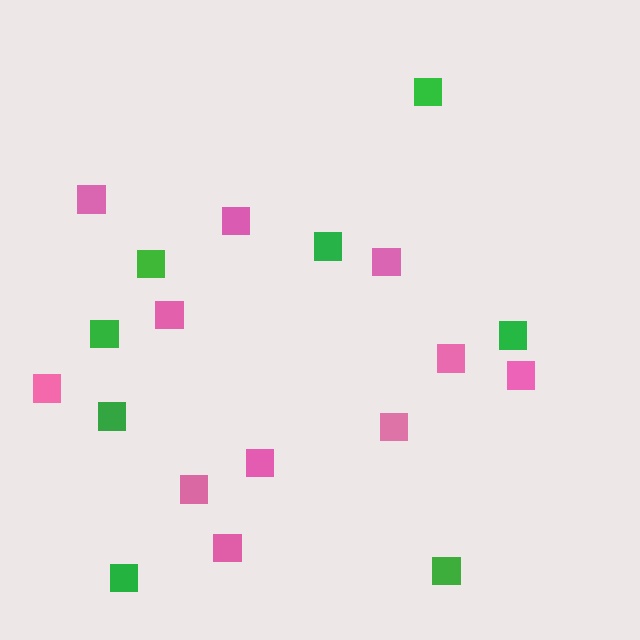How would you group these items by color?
There are 2 groups: one group of pink squares (11) and one group of green squares (8).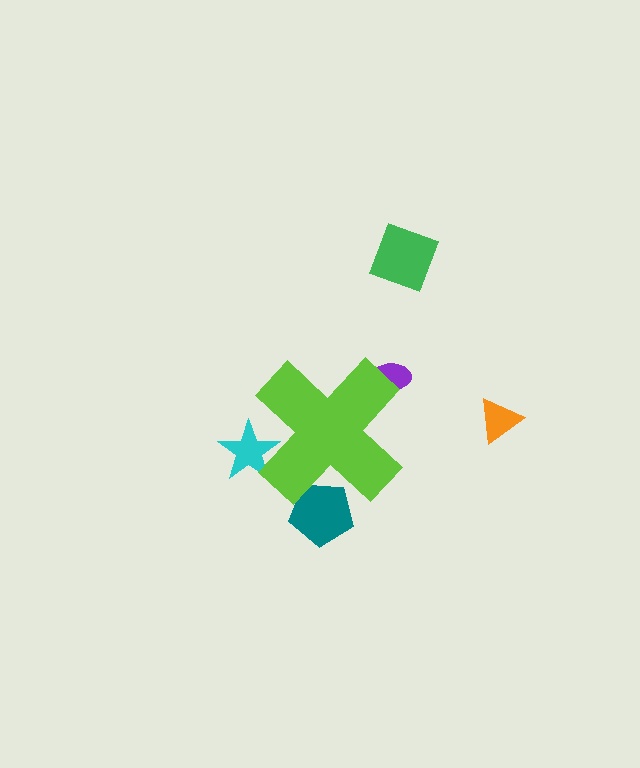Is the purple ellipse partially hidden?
Yes, the purple ellipse is partially hidden behind the lime cross.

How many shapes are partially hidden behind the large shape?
3 shapes are partially hidden.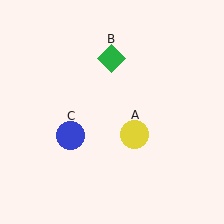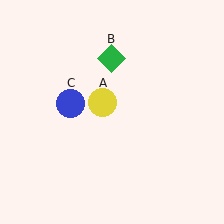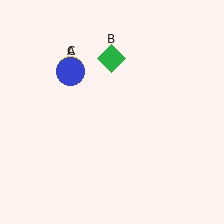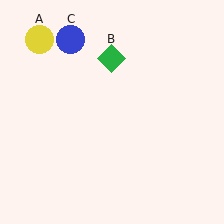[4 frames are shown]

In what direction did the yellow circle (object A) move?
The yellow circle (object A) moved up and to the left.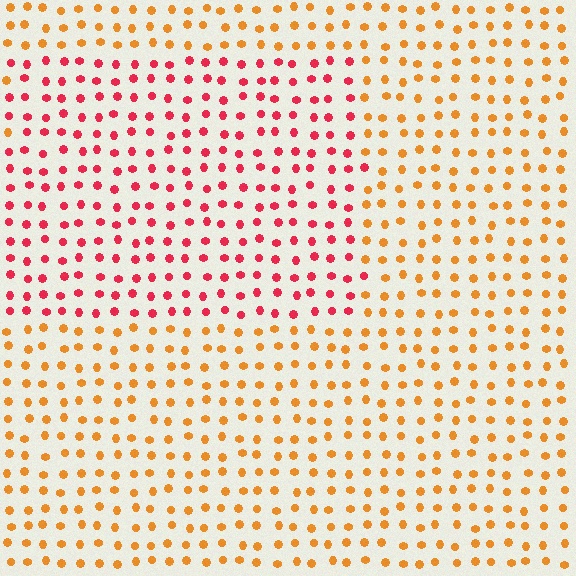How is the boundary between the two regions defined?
The boundary is defined purely by a slight shift in hue (about 43 degrees). Spacing, size, and orientation are identical on both sides.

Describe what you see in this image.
The image is filled with small orange elements in a uniform arrangement. A rectangle-shaped region is visible where the elements are tinted to a slightly different hue, forming a subtle color boundary.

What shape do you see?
I see a rectangle.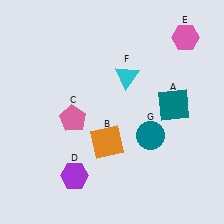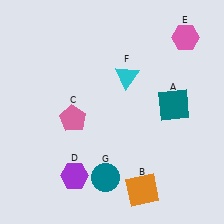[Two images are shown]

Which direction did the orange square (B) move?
The orange square (B) moved down.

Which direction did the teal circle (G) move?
The teal circle (G) moved left.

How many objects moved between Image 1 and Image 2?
2 objects moved between the two images.